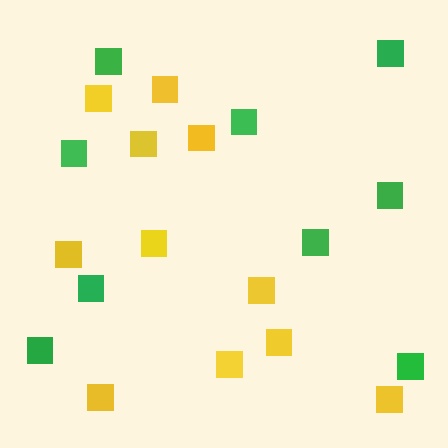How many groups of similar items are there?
There are 2 groups: one group of yellow squares (11) and one group of green squares (9).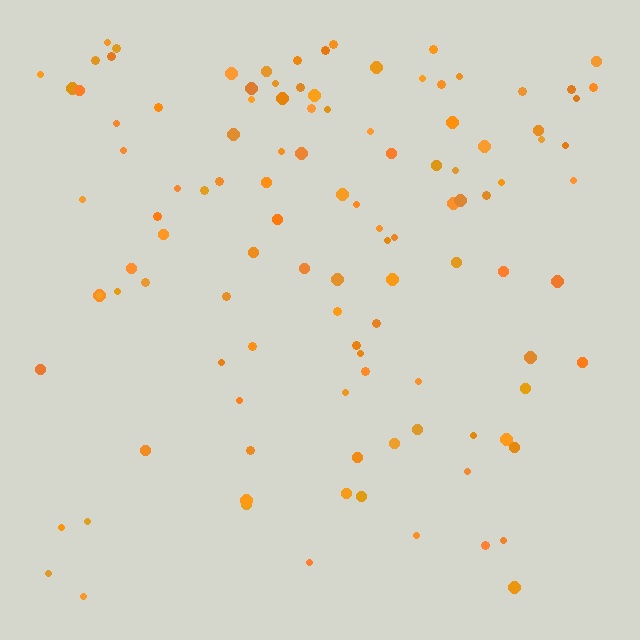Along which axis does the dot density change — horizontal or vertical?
Vertical.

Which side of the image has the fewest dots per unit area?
The bottom.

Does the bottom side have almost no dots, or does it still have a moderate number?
Still a moderate number, just noticeably fewer than the top.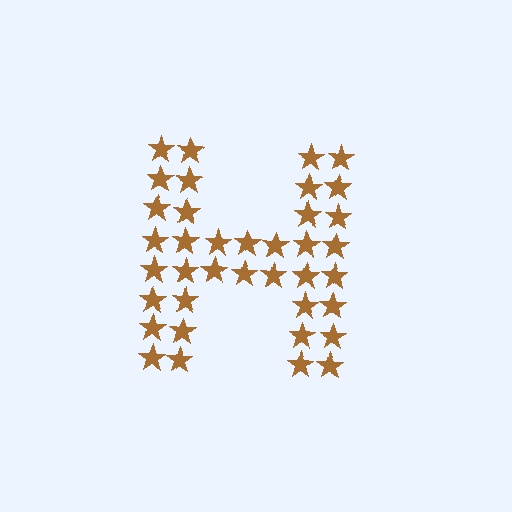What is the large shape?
The large shape is the letter H.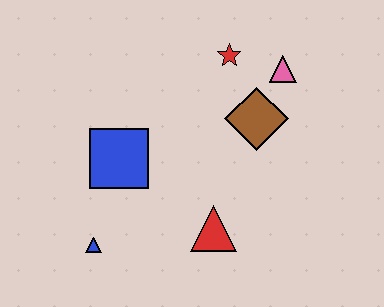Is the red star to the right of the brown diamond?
No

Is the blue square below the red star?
Yes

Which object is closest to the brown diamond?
The pink triangle is closest to the brown diamond.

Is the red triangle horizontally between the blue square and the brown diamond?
Yes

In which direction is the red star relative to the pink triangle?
The red star is to the left of the pink triangle.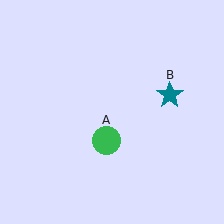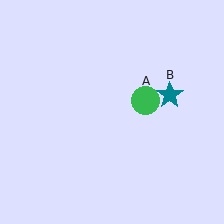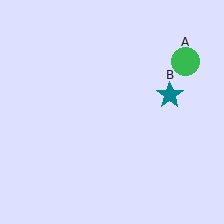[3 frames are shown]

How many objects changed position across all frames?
1 object changed position: green circle (object A).